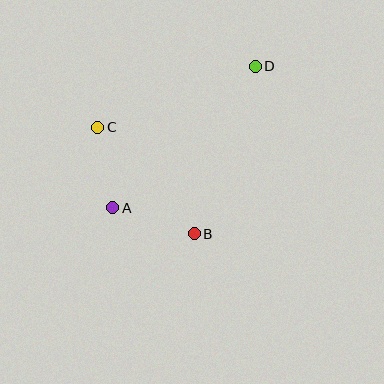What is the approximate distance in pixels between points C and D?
The distance between C and D is approximately 169 pixels.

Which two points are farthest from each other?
Points A and D are farthest from each other.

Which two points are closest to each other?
Points A and C are closest to each other.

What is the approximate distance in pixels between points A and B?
The distance between A and B is approximately 85 pixels.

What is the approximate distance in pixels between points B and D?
The distance between B and D is approximately 178 pixels.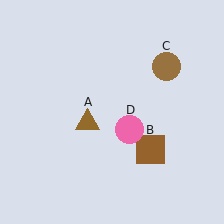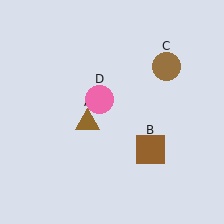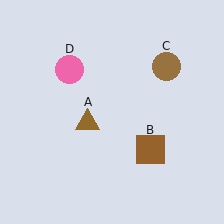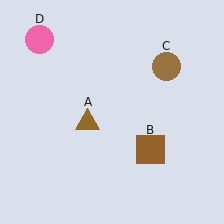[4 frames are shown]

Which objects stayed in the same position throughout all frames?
Brown triangle (object A) and brown square (object B) and brown circle (object C) remained stationary.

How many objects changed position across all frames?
1 object changed position: pink circle (object D).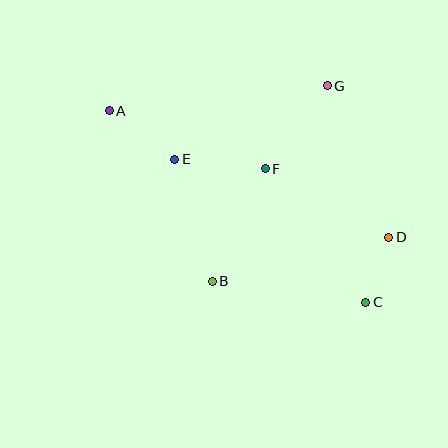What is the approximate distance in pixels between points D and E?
The distance between D and E is approximately 228 pixels.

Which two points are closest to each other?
Points C and D are closest to each other.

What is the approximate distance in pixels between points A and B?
The distance between A and B is approximately 199 pixels.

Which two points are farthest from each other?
Points A and C are farthest from each other.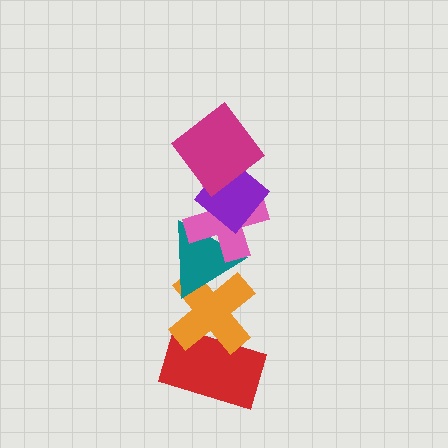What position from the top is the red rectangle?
The red rectangle is 6th from the top.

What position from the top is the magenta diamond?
The magenta diamond is 1st from the top.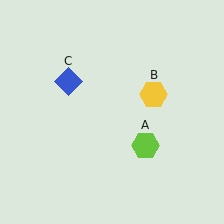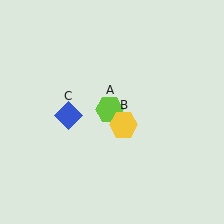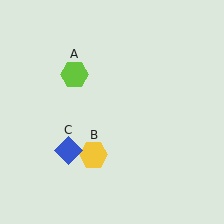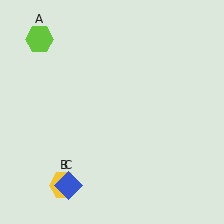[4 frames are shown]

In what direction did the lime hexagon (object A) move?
The lime hexagon (object A) moved up and to the left.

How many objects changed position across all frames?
3 objects changed position: lime hexagon (object A), yellow hexagon (object B), blue diamond (object C).